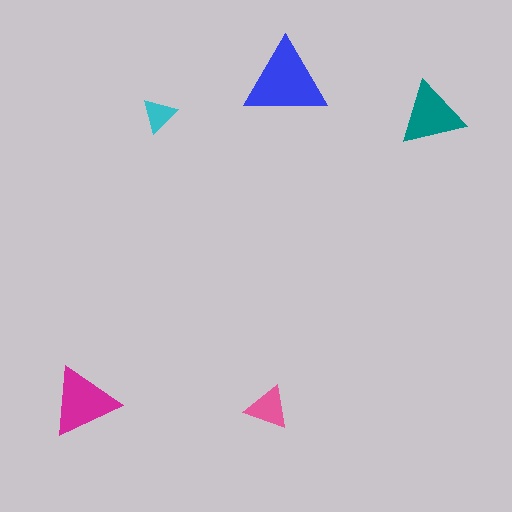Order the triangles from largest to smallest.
the blue one, the magenta one, the teal one, the pink one, the cyan one.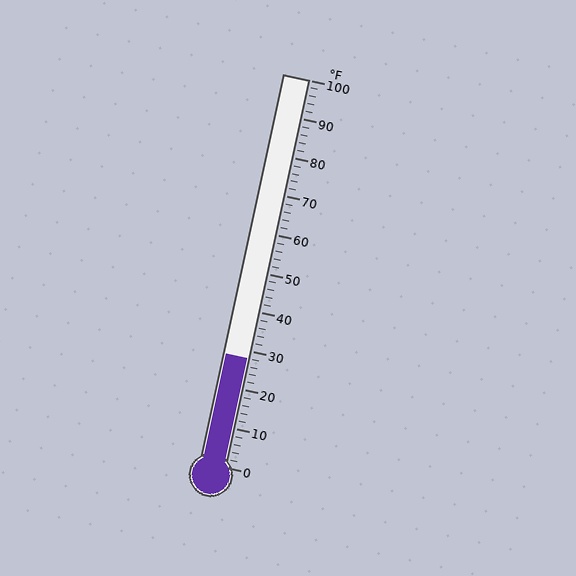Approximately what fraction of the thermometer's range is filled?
The thermometer is filled to approximately 30% of its range.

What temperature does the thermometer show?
The thermometer shows approximately 28°F.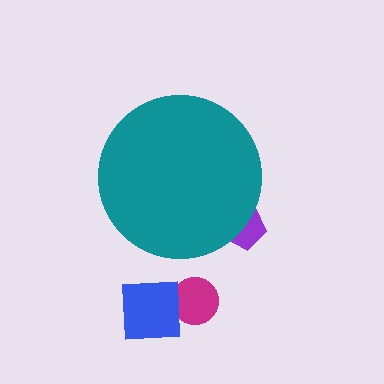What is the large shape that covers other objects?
A teal circle.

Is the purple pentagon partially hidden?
Yes, the purple pentagon is partially hidden behind the teal circle.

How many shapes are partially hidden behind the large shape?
1 shape is partially hidden.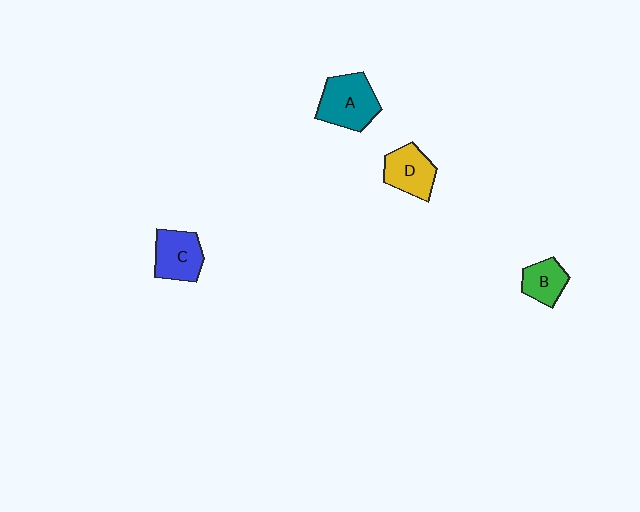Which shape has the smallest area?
Shape B (green).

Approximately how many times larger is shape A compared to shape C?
Approximately 1.2 times.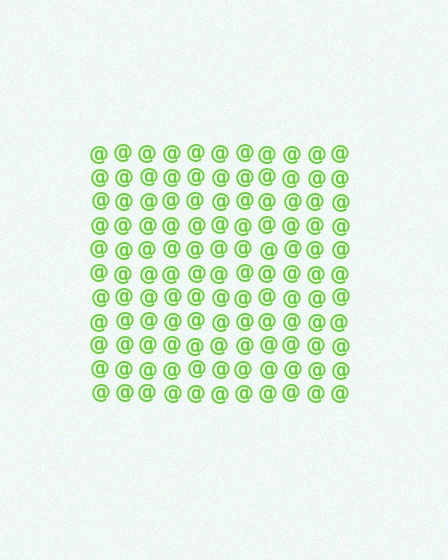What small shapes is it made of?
It is made of small at signs.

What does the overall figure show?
The overall figure shows a square.